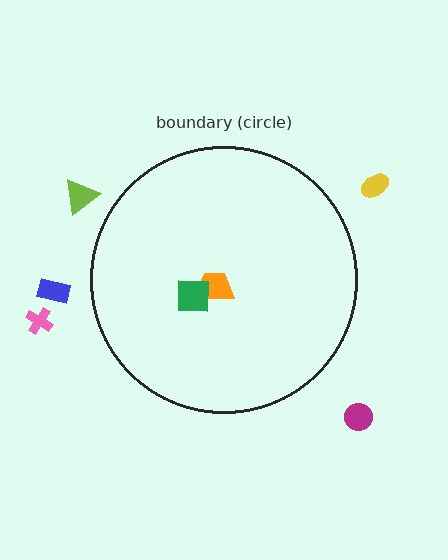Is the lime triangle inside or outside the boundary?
Outside.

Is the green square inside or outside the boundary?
Inside.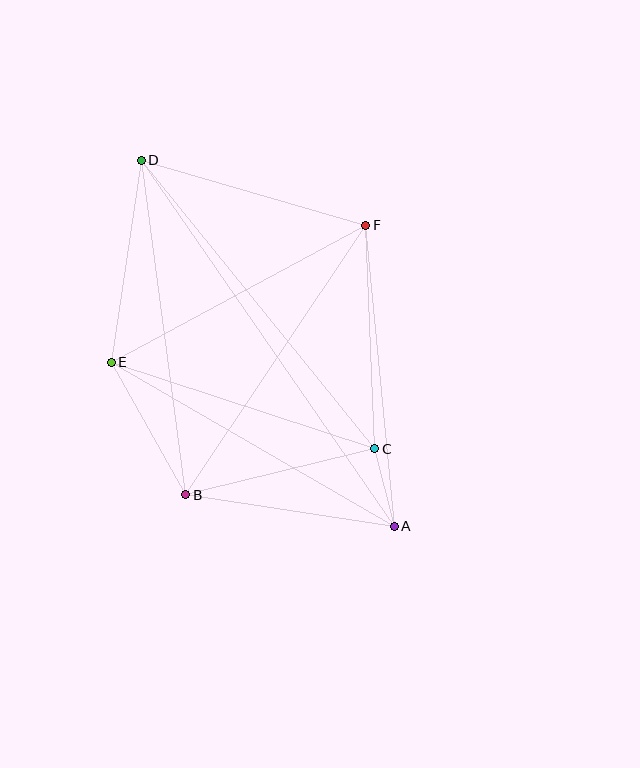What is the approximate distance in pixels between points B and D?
The distance between B and D is approximately 337 pixels.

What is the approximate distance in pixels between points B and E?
The distance between B and E is approximately 152 pixels.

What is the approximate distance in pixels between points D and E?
The distance between D and E is approximately 204 pixels.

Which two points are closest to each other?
Points A and C are closest to each other.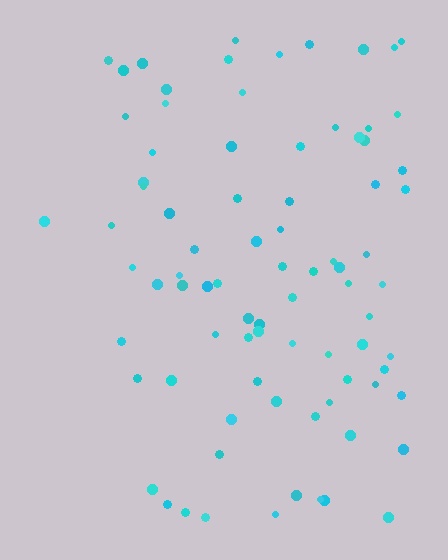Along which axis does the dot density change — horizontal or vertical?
Horizontal.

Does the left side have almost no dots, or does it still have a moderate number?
Still a moderate number, just noticeably fewer than the right.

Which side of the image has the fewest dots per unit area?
The left.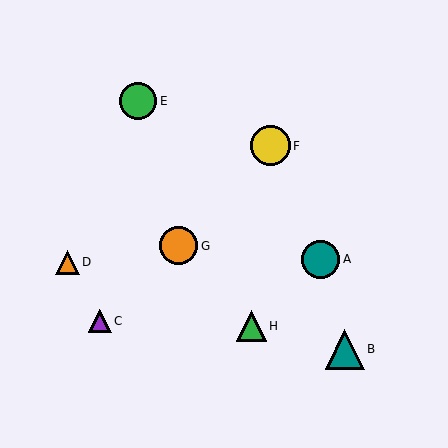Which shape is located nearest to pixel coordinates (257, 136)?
The yellow circle (labeled F) at (271, 146) is nearest to that location.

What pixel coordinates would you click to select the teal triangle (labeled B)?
Click at (345, 349) to select the teal triangle B.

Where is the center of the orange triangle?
The center of the orange triangle is at (67, 262).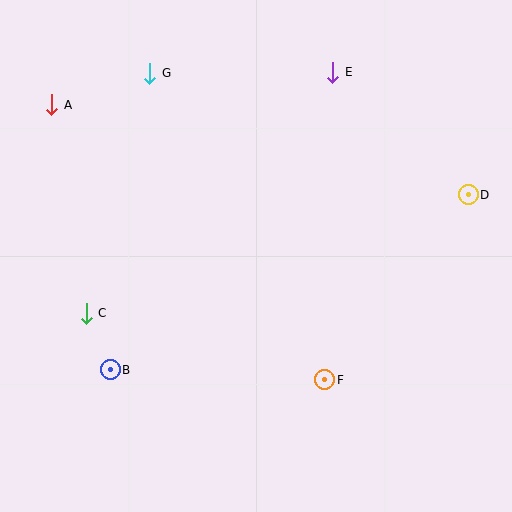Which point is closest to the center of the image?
Point F at (325, 380) is closest to the center.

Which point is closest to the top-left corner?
Point A is closest to the top-left corner.